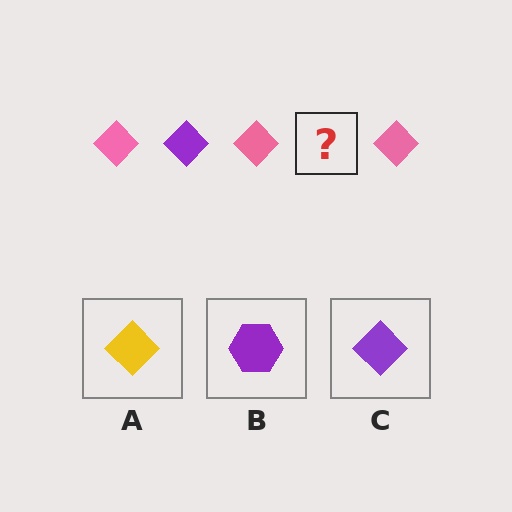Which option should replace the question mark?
Option C.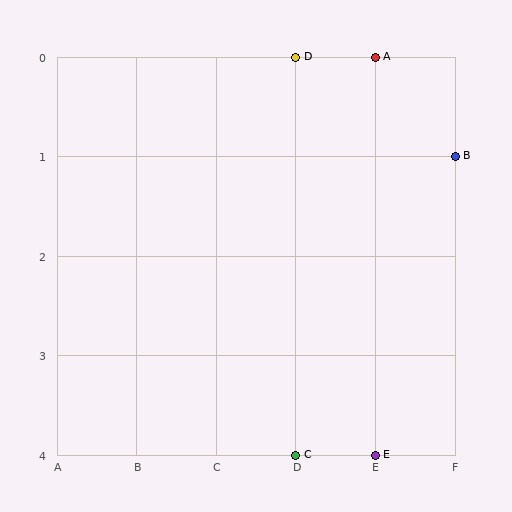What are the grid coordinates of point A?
Point A is at grid coordinates (E, 0).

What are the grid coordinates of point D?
Point D is at grid coordinates (D, 0).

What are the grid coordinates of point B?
Point B is at grid coordinates (F, 1).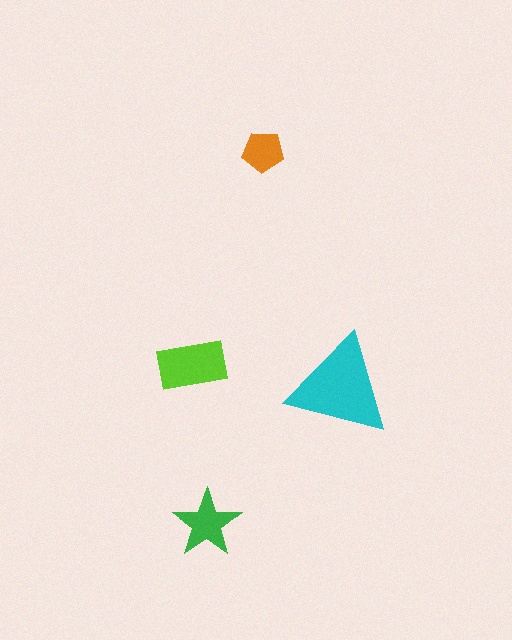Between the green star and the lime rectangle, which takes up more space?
The lime rectangle.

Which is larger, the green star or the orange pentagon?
The green star.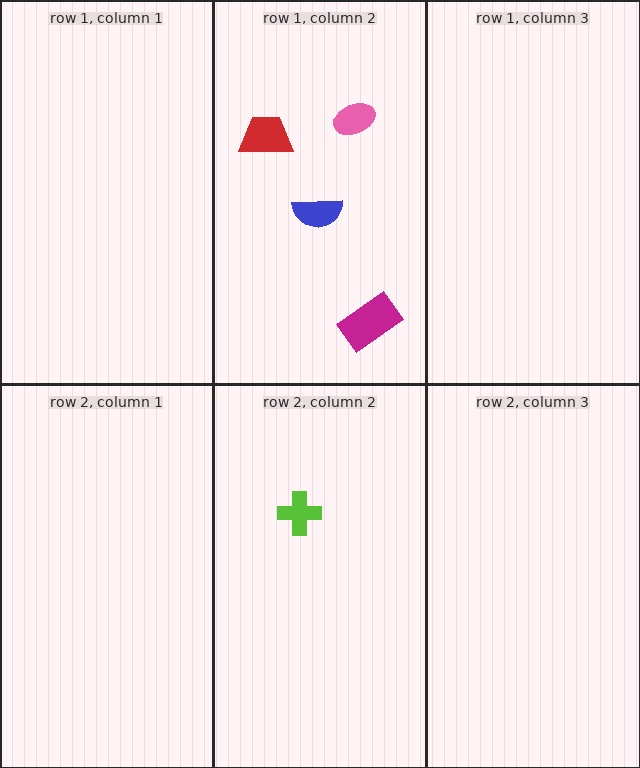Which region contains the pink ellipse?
The row 1, column 2 region.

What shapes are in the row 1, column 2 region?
The pink ellipse, the red trapezoid, the blue semicircle, the magenta rectangle.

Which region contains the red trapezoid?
The row 1, column 2 region.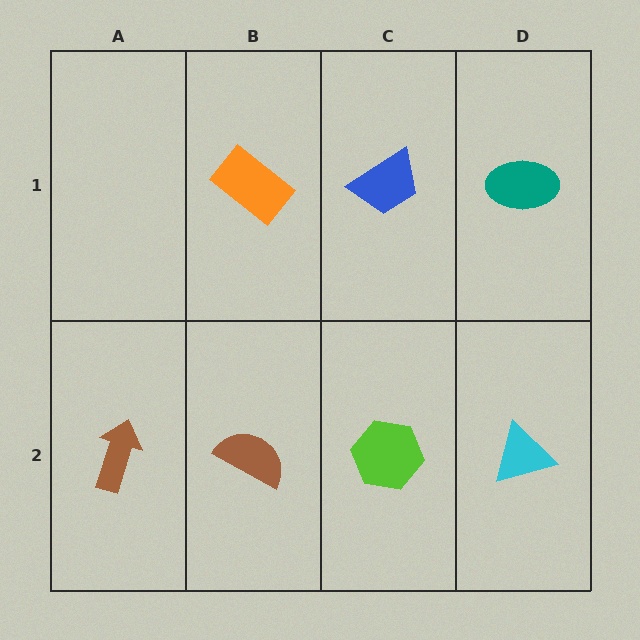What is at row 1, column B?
An orange rectangle.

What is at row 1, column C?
A blue trapezoid.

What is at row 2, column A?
A brown arrow.